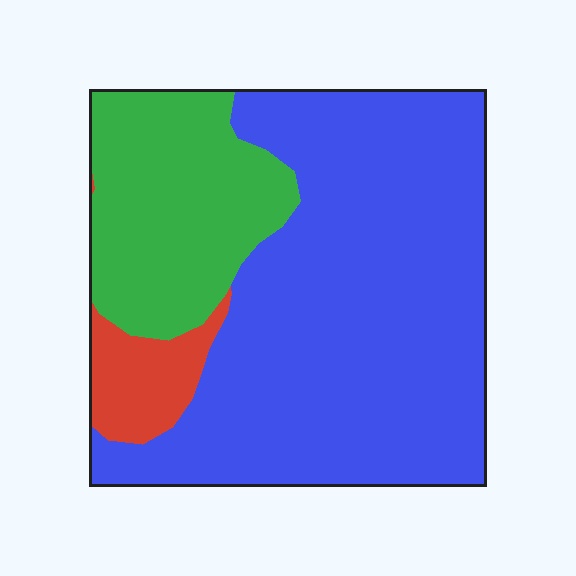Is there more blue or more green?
Blue.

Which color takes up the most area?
Blue, at roughly 65%.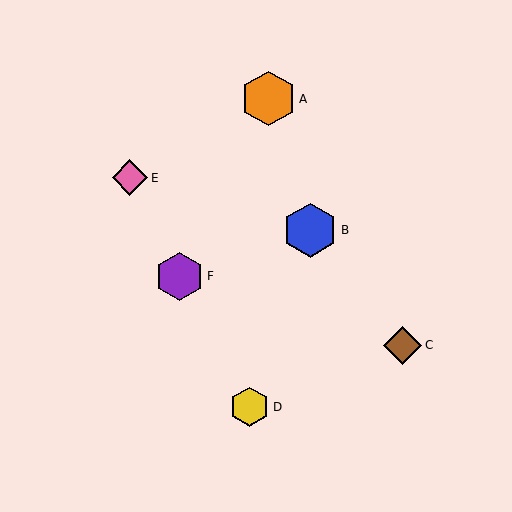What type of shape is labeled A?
Shape A is an orange hexagon.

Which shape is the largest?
The orange hexagon (labeled A) is the largest.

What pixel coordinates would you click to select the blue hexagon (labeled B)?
Click at (310, 230) to select the blue hexagon B.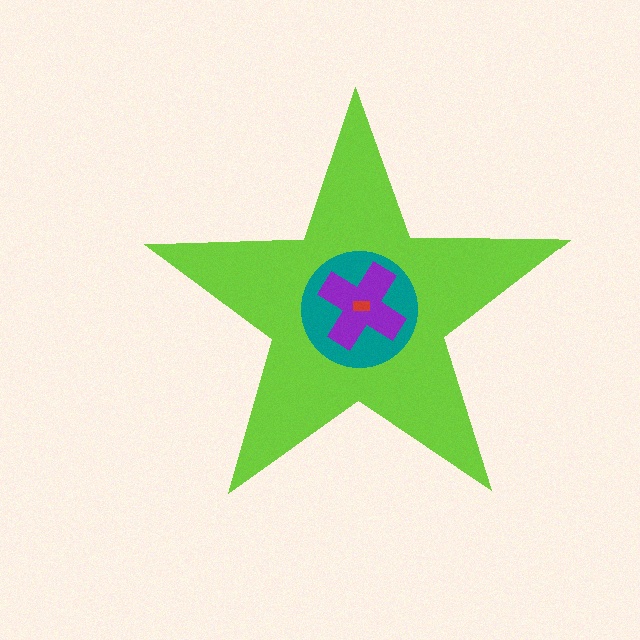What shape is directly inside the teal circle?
The purple cross.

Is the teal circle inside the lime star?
Yes.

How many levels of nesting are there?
4.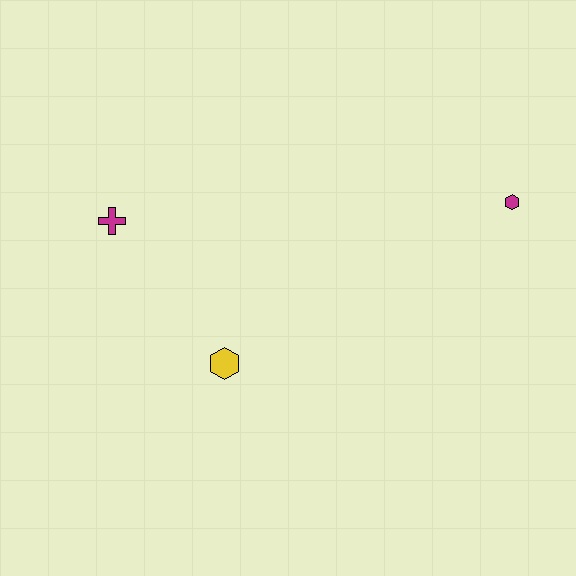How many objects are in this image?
There are 3 objects.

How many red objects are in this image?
There are no red objects.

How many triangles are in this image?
There are no triangles.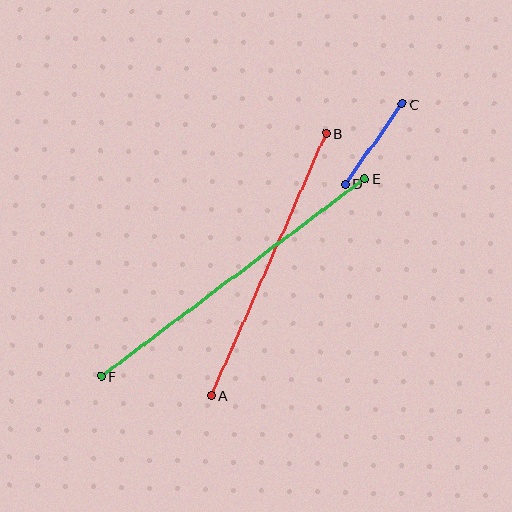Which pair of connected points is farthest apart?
Points E and F are farthest apart.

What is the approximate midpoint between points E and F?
The midpoint is at approximately (233, 278) pixels.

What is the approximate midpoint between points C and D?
The midpoint is at approximately (374, 144) pixels.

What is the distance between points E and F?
The distance is approximately 329 pixels.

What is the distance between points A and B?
The distance is approximately 287 pixels.